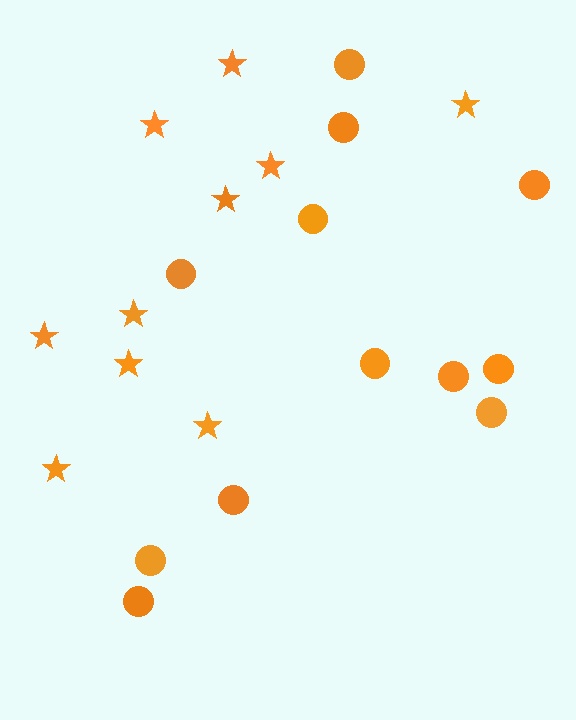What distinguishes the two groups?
There are 2 groups: one group of stars (10) and one group of circles (12).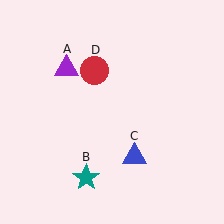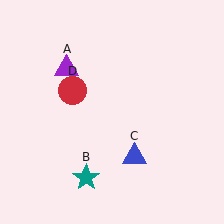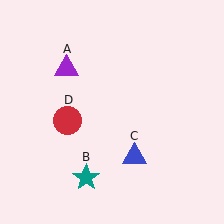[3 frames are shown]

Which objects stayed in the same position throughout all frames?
Purple triangle (object A) and teal star (object B) and blue triangle (object C) remained stationary.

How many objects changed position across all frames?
1 object changed position: red circle (object D).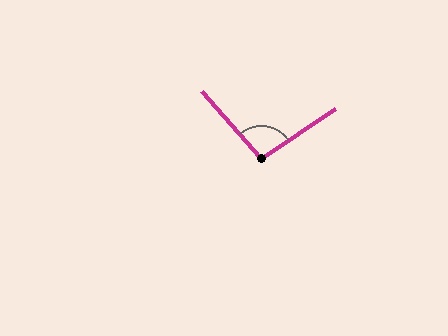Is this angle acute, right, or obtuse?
It is obtuse.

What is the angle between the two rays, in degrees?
Approximately 97 degrees.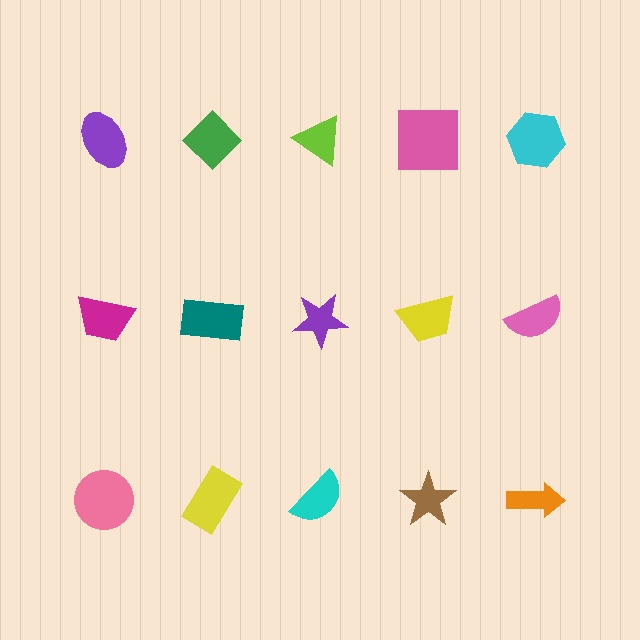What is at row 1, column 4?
A pink square.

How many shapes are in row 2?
5 shapes.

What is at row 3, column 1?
A pink circle.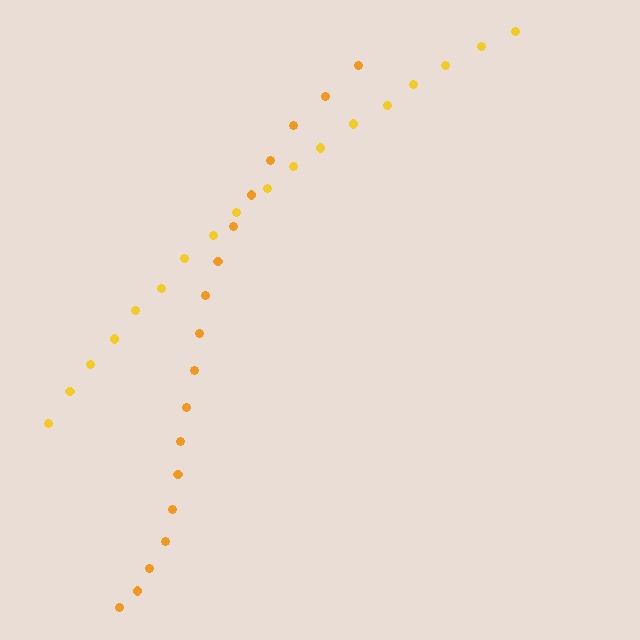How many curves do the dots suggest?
There are 2 distinct paths.